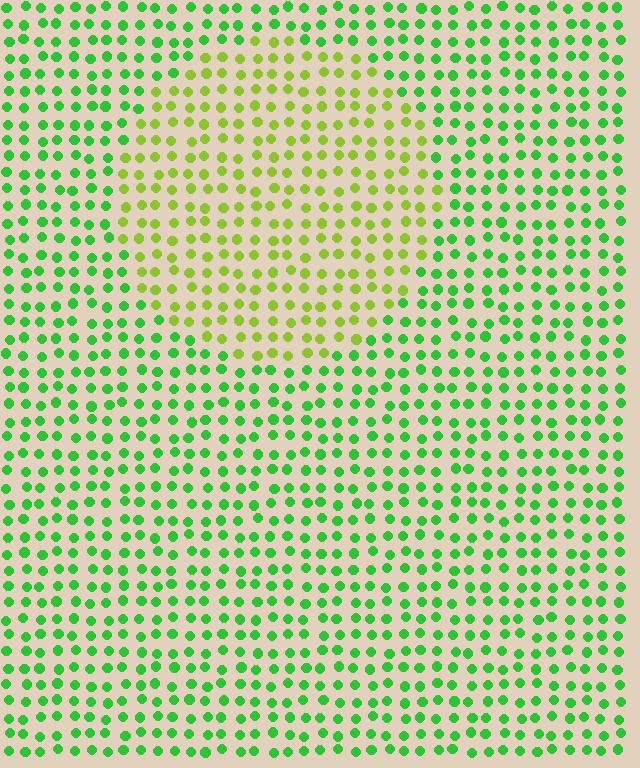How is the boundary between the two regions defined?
The boundary is defined purely by a slight shift in hue (about 41 degrees). Spacing, size, and orientation are identical on both sides.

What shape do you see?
I see a circle.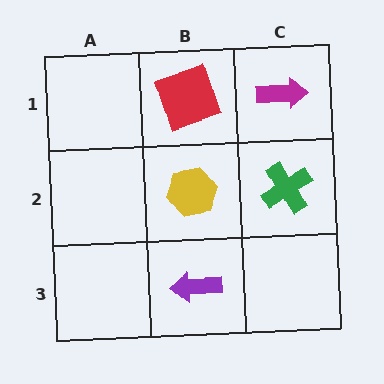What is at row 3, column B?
A purple arrow.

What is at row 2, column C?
A green cross.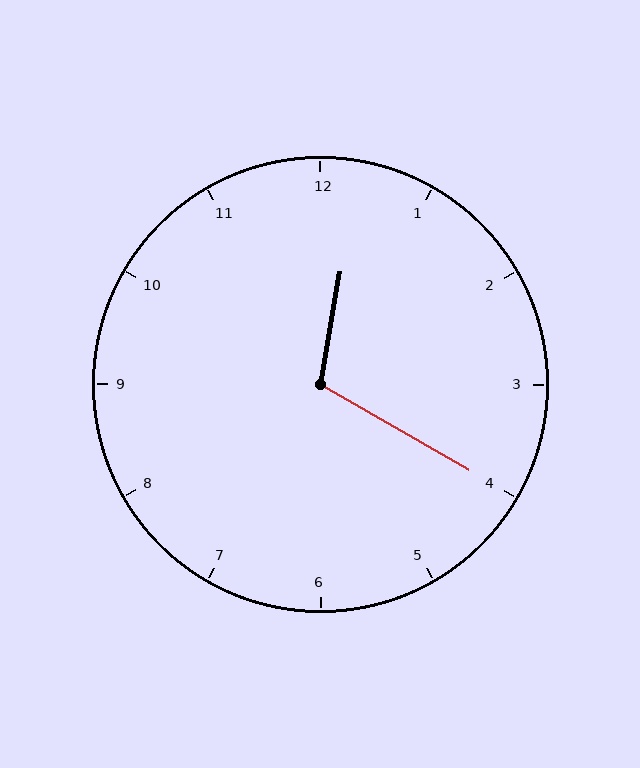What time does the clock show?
12:20.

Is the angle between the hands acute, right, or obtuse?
It is obtuse.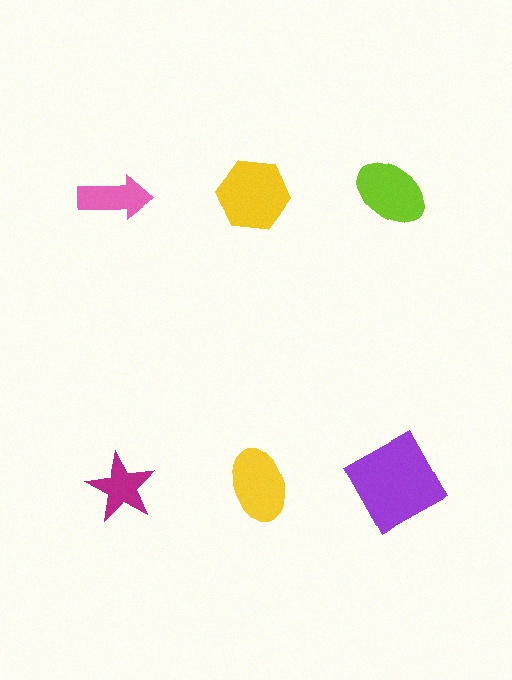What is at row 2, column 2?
A yellow ellipse.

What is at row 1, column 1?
A pink arrow.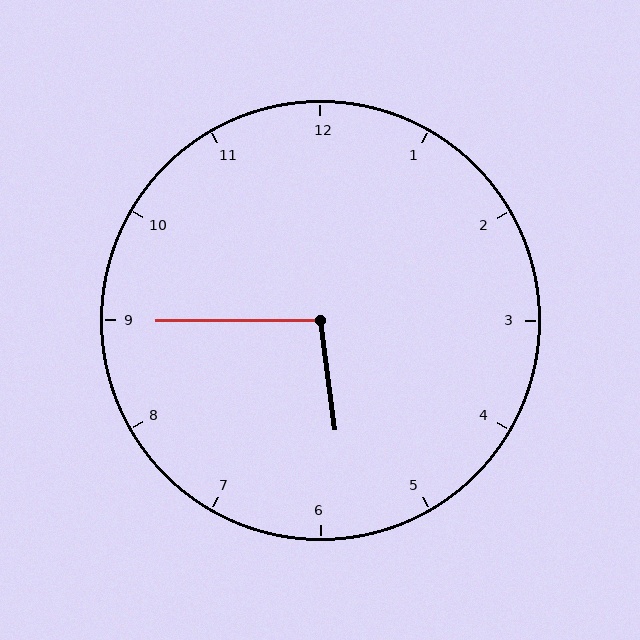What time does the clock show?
5:45.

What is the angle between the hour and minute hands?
Approximately 98 degrees.